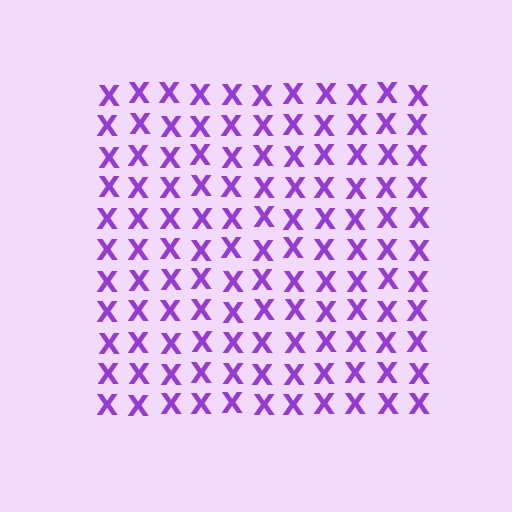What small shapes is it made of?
It is made of small letter X's.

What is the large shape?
The large shape is a square.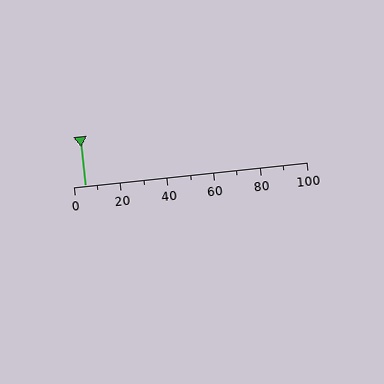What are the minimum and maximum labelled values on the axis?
The axis runs from 0 to 100.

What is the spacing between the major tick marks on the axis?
The major ticks are spaced 20 apart.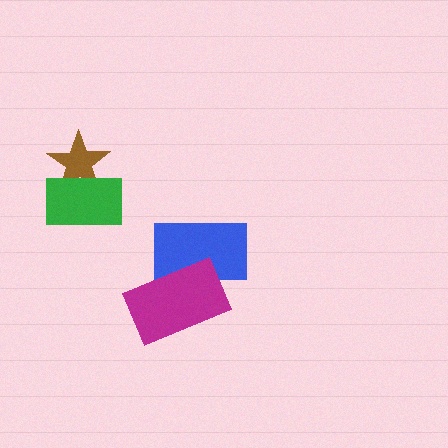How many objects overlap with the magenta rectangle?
1 object overlaps with the magenta rectangle.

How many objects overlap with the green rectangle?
1 object overlaps with the green rectangle.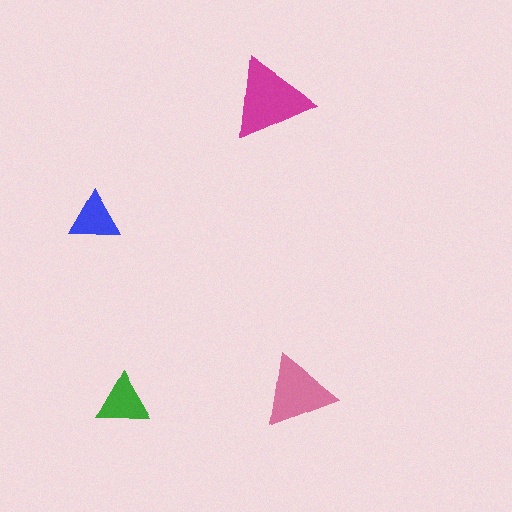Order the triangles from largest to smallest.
the magenta one, the pink one, the green one, the blue one.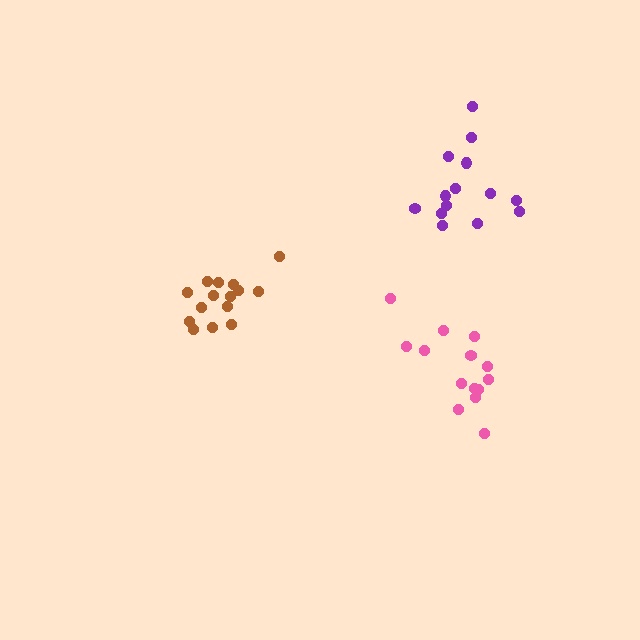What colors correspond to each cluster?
The clusters are colored: brown, pink, purple.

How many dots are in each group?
Group 1: 15 dots, Group 2: 14 dots, Group 3: 14 dots (43 total).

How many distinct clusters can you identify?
There are 3 distinct clusters.